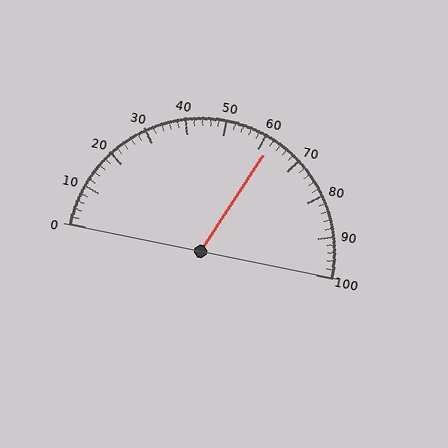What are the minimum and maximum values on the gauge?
The gauge ranges from 0 to 100.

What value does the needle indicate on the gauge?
The needle indicates approximately 62.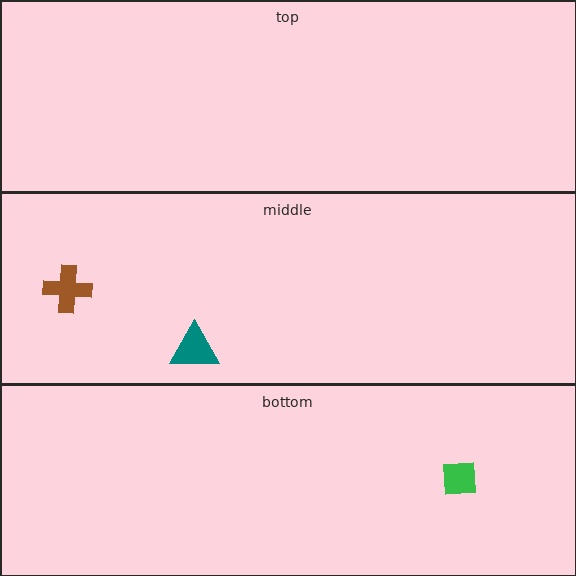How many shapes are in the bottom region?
1.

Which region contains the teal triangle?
The middle region.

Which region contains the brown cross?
The middle region.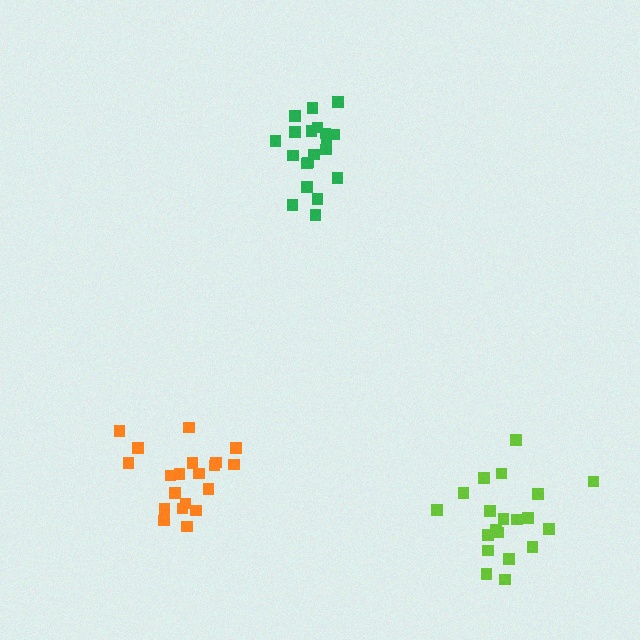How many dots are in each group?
Group 1: 20 dots, Group 2: 20 dots, Group 3: 20 dots (60 total).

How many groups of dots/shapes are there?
There are 3 groups.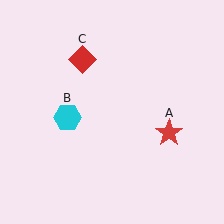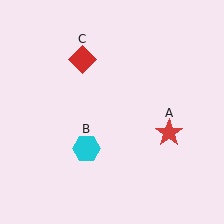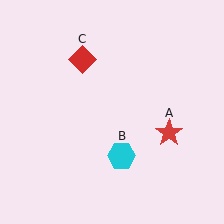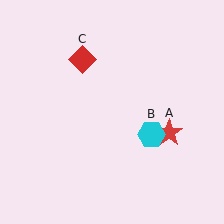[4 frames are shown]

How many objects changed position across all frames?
1 object changed position: cyan hexagon (object B).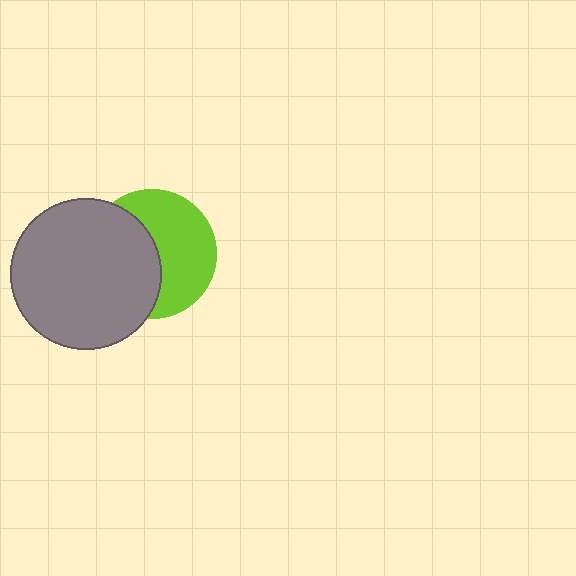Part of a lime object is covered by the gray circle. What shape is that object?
It is a circle.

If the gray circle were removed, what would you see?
You would see the complete lime circle.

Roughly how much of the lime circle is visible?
About half of it is visible (roughly 53%).